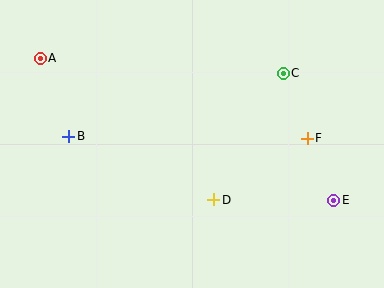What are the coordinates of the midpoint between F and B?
The midpoint between F and B is at (188, 137).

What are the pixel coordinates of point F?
Point F is at (307, 138).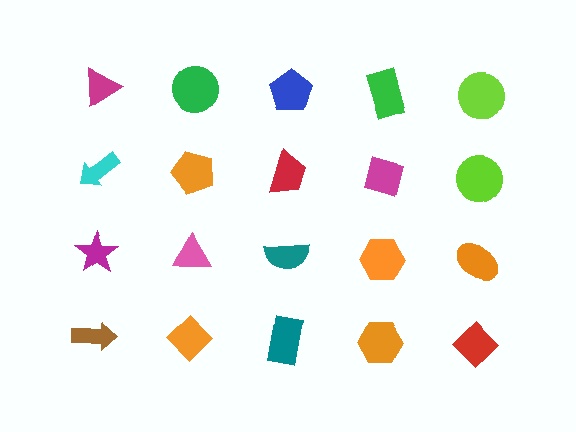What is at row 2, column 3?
A red trapezoid.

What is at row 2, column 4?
A magenta square.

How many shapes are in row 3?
5 shapes.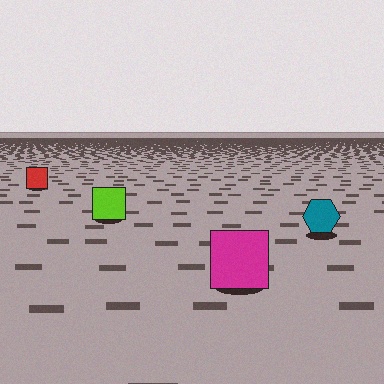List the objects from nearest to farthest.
From nearest to farthest: the magenta square, the teal hexagon, the lime square, the red square.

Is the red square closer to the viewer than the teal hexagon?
No. The teal hexagon is closer — you can tell from the texture gradient: the ground texture is coarser near it.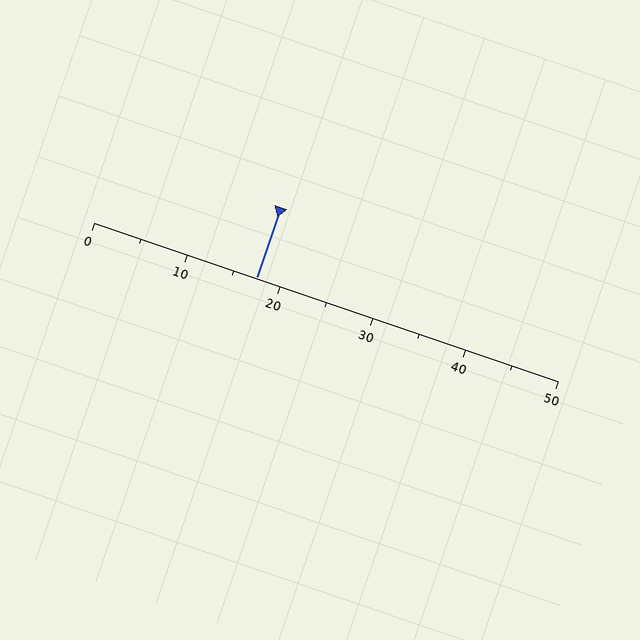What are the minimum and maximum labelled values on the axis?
The axis runs from 0 to 50.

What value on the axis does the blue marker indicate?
The marker indicates approximately 17.5.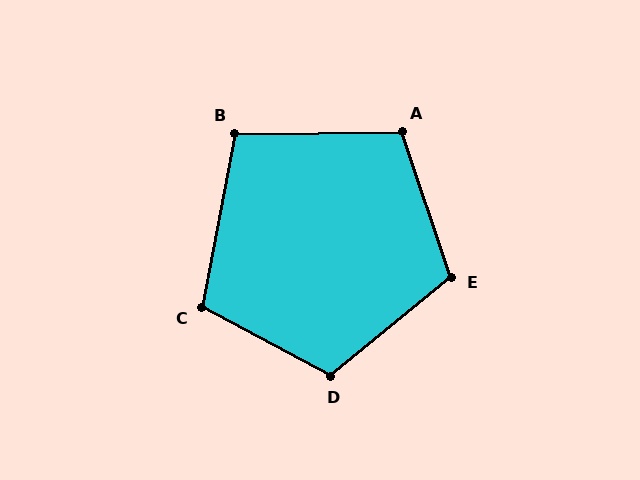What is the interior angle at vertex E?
Approximately 111 degrees (obtuse).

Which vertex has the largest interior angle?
D, at approximately 113 degrees.